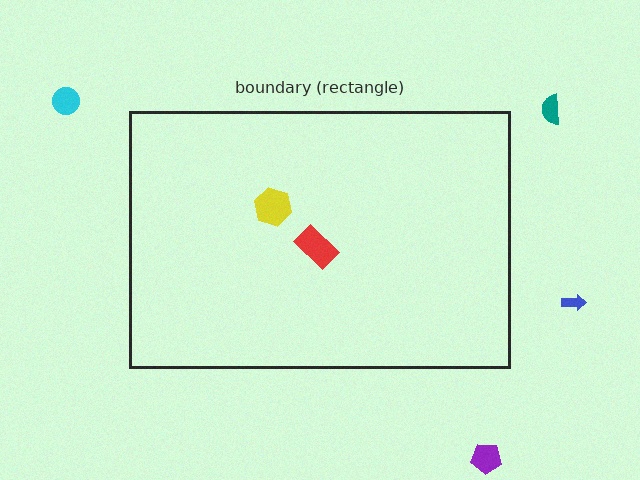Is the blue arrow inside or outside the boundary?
Outside.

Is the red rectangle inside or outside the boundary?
Inside.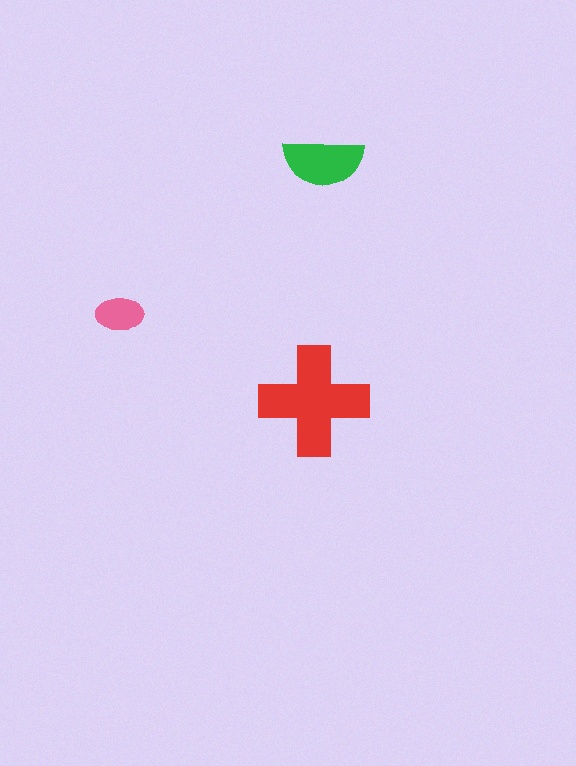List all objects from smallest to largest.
The pink ellipse, the green semicircle, the red cross.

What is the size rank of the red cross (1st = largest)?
1st.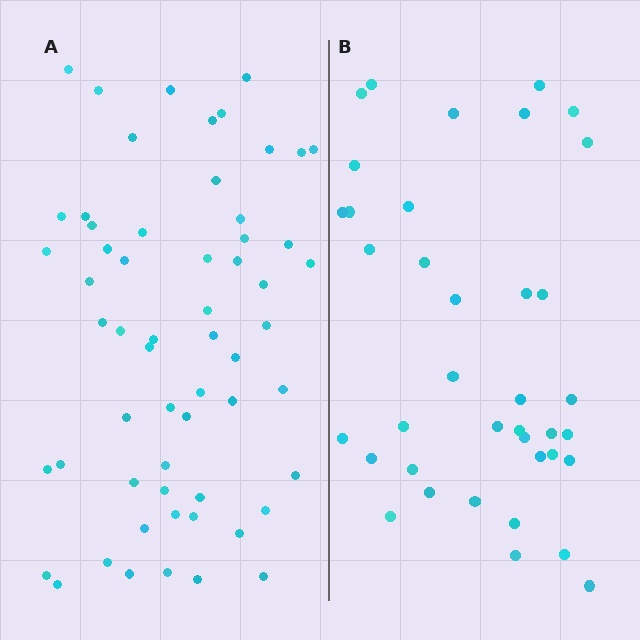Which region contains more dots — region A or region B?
Region A (the left region) has more dots.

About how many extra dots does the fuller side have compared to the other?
Region A has approximately 20 more dots than region B.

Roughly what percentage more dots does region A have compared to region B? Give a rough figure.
About 55% more.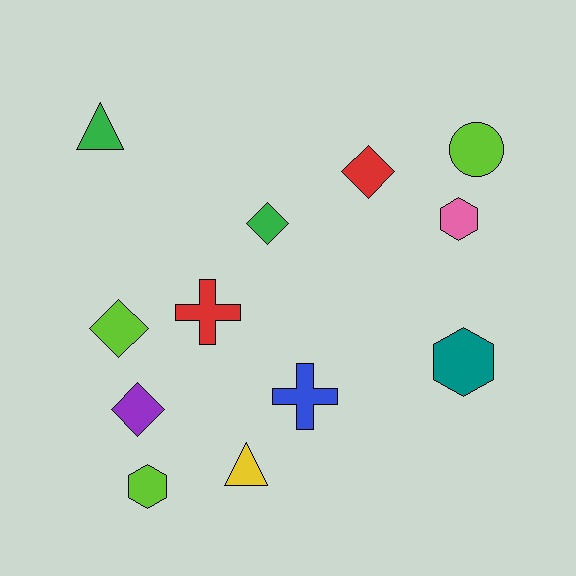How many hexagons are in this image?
There are 3 hexagons.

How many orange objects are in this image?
There are no orange objects.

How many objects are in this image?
There are 12 objects.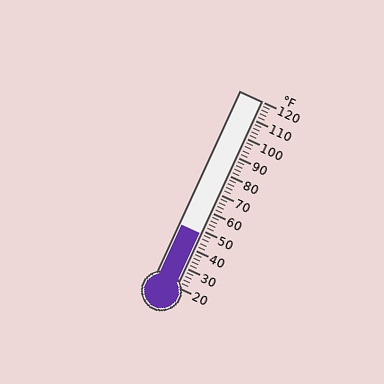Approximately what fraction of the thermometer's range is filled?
The thermometer is filled to approximately 30% of its range.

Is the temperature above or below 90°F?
The temperature is below 90°F.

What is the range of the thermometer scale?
The thermometer scale ranges from 20°F to 120°F.